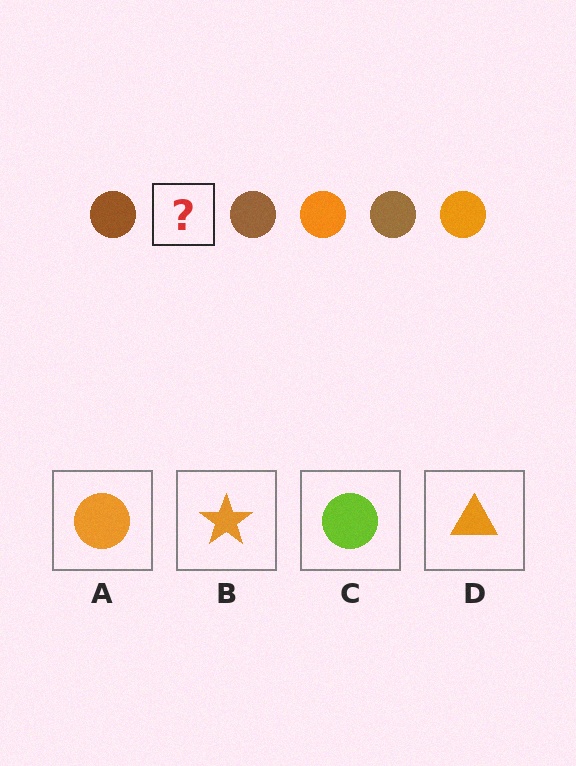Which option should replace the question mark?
Option A.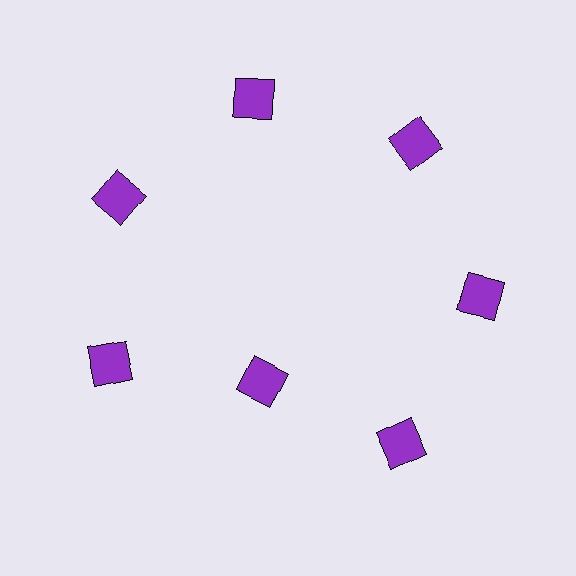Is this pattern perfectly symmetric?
No. The 7 purple squares are arranged in a ring, but one element near the 6 o'clock position is pulled inward toward the center, breaking the 7-fold rotational symmetry.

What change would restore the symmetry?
The symmetry would be restored by moving it outward, back onto the ring so that all 7 squares sit at equal angles and equal distance from the center.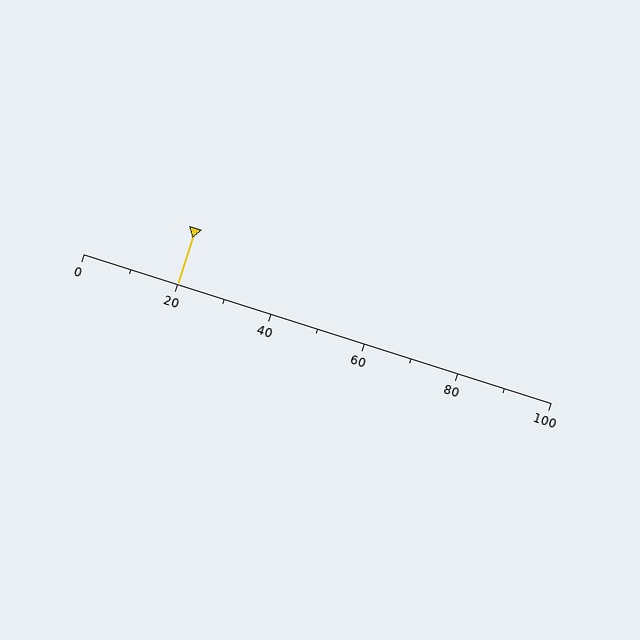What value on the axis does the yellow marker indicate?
The marker indicates approximately 20.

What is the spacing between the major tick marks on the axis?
The major ticks are spaced 20 apart.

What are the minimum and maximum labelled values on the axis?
The axis runs from 0 to 100.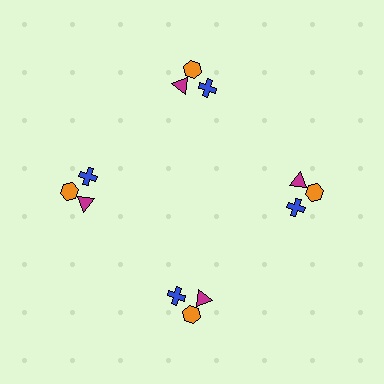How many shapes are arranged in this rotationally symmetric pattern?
There are 12 shapes, arranged in 4 groups of 3.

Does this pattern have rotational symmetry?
Yes, this pattern has 4-fold rotational symmetry. It looks the same after rotating 90 degrees around the center.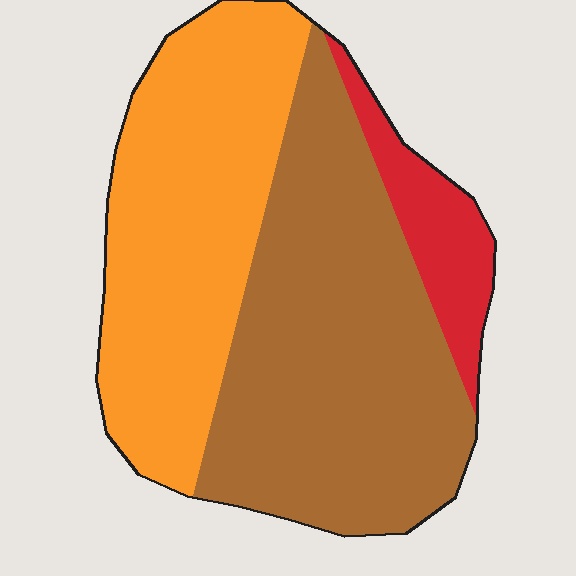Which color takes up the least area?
Red, at roughly 10%.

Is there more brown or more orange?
Brown.